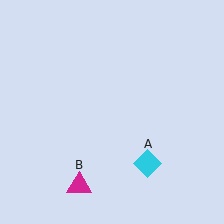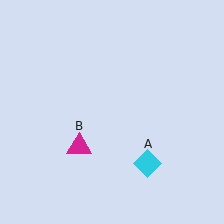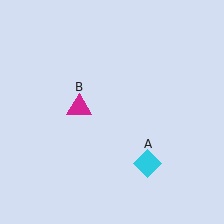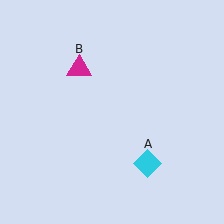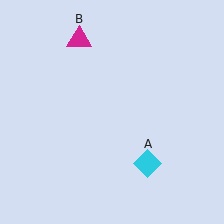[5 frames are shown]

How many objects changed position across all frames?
1 object changed position: magenta triangle (object B).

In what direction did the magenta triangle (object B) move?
The magenta triangle (object B) moved up.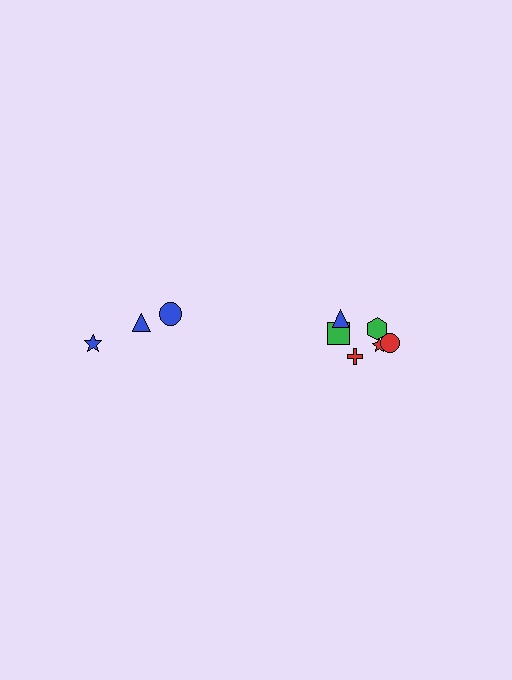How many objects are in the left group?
There are 3 objects.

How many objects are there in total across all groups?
There are 9 objects.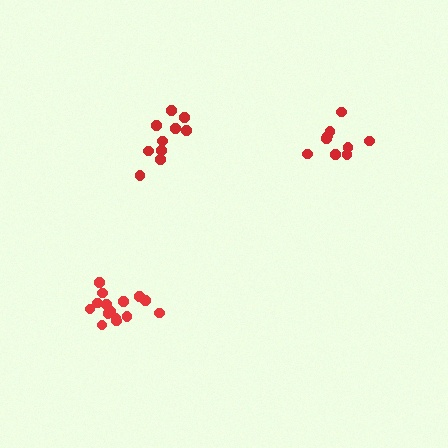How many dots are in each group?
Group 1: 10 dots, Group 2: 9 dots, Group 3: 15 dots (34 total).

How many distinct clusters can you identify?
There are 3 distinct clusters.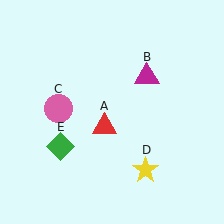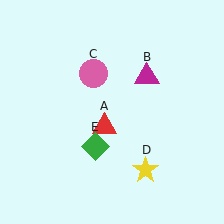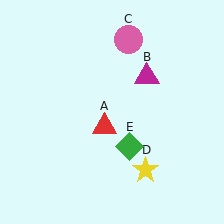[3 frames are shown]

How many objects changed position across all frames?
2 objects changed position: pink circle (object C), green diamond (object E).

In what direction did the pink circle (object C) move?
The pink circle (object C) moved up and to the right.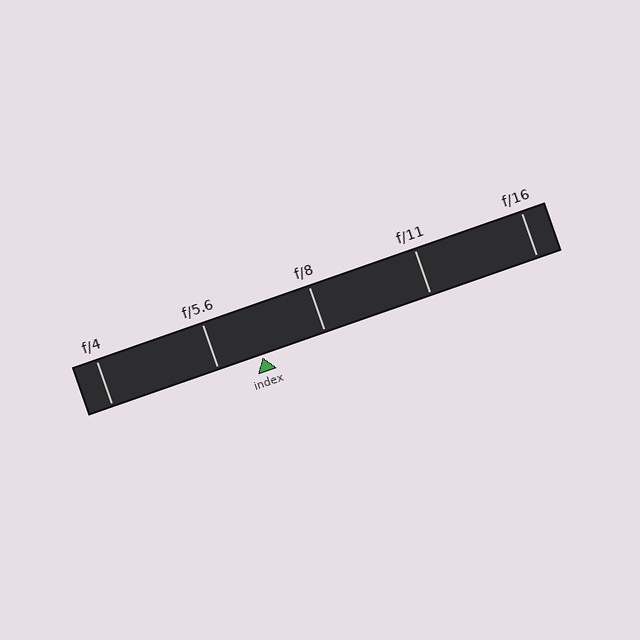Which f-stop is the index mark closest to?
The index mark is closest to f/5.6.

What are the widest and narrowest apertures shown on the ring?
The widest aperture shown is f/4 and the narrowest is f/16.